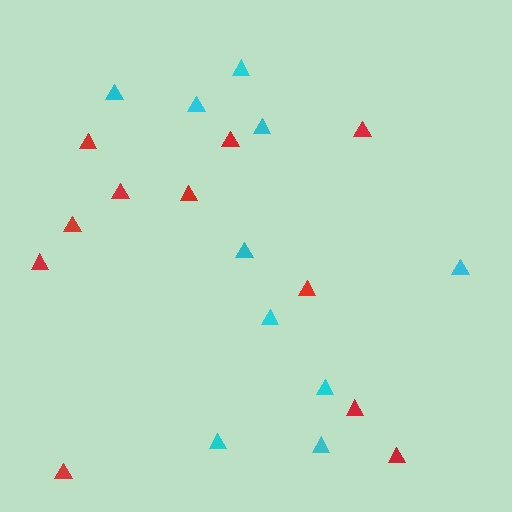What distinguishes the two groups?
There are 2 groups: one group of cyan triangles (10) and one group of red triangles (11).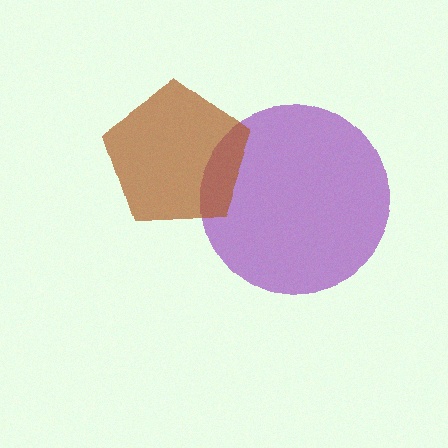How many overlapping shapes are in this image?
There are 2 overlapping shapes in the image.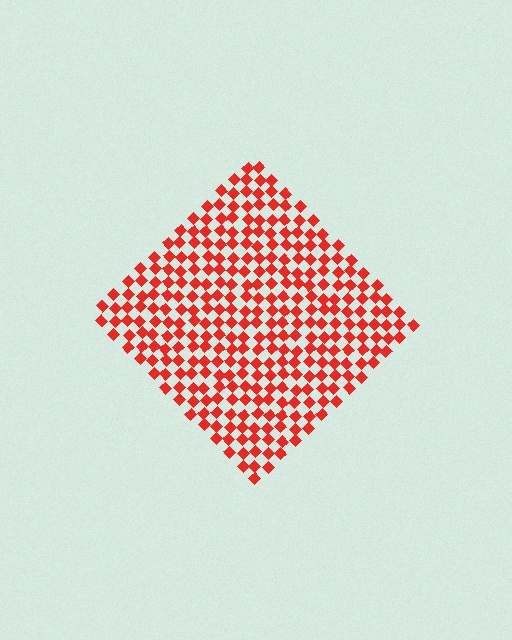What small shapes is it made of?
It is made of small diamonds.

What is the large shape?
The large shape is a diamond.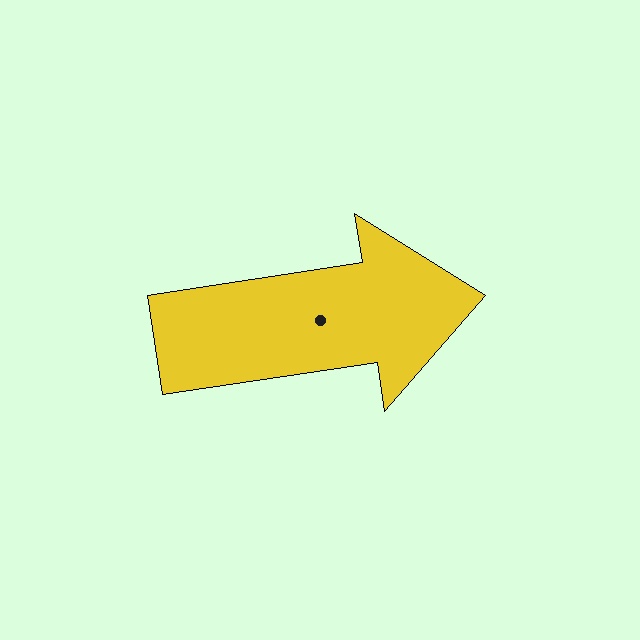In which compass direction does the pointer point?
East.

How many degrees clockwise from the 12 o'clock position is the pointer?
Approximately 81 degrees.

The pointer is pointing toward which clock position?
Roughly 3 o'clock.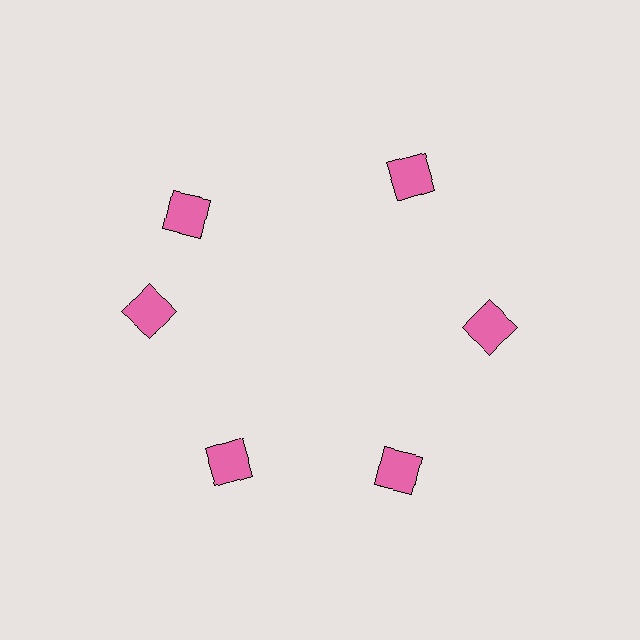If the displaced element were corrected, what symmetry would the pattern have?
It would have 6-fold rotational symmetry — the pattern would map onto itself every 60 degrees.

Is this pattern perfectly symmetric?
No. The 6 pink squares are arranged in a ring, but one element near the 11 o'clock position is rotated out of alignment along the ring, breaking the 6-fold rotational symmetry.